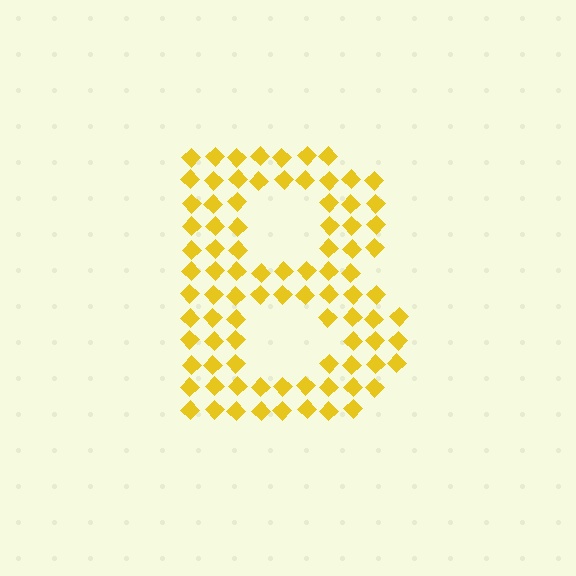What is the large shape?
The large shape is the letter B.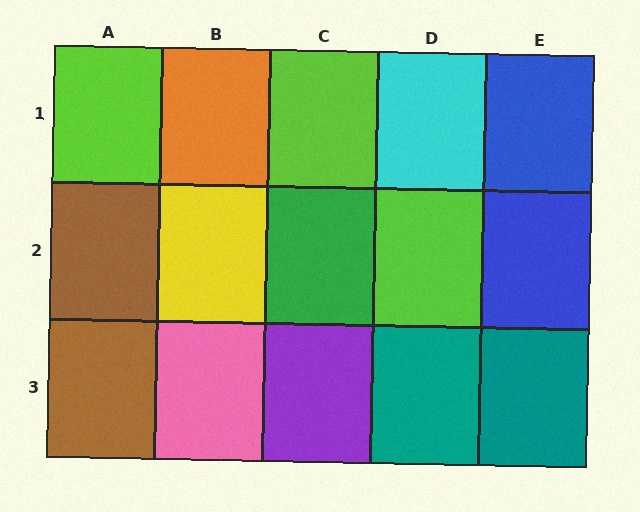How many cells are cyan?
1 cell is cyan.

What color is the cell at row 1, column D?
Cyan.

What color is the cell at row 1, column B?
Orange.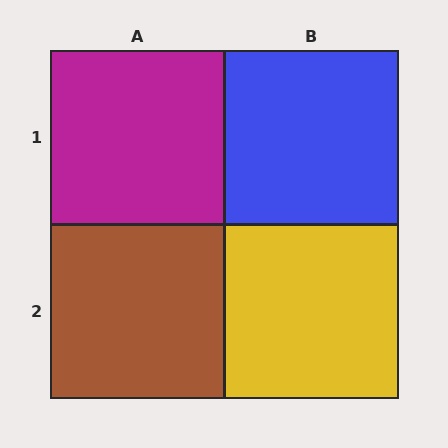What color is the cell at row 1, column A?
Magenta.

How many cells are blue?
1 cell is blue.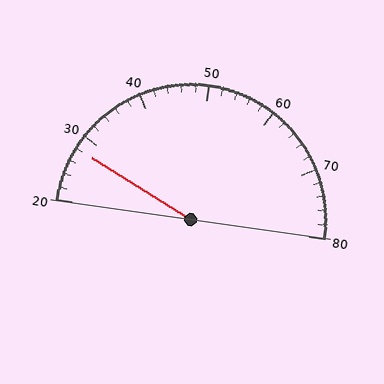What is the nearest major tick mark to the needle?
The nearest major tick mark is 30.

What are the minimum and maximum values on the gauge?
The gauge ranges from 20 to 80.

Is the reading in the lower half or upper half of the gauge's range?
The reading is in the lower half of the range (20 to 80).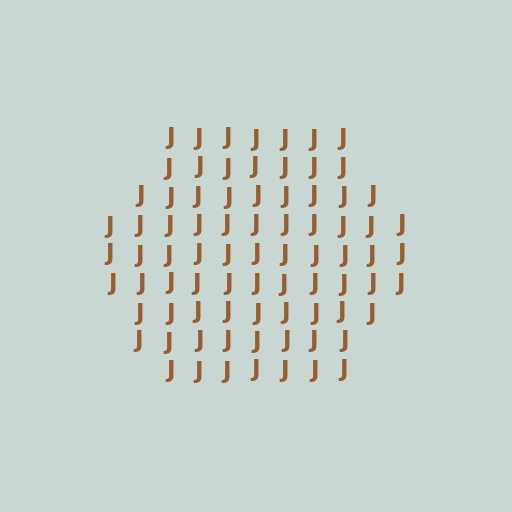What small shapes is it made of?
It is made of small letter J's.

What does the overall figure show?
The overall figure shows a hexagon.